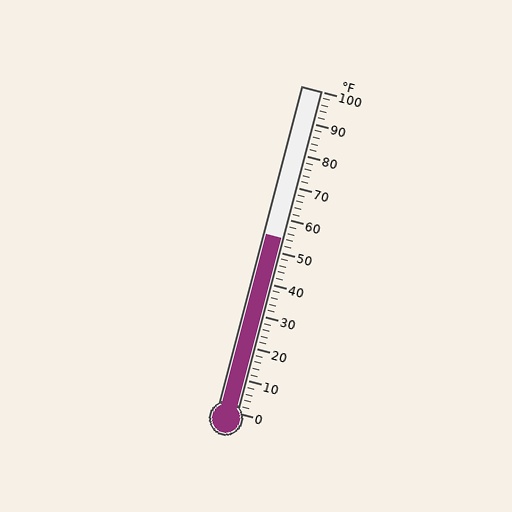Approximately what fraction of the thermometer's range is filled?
The thermometer is filled to approximately 55% of its range.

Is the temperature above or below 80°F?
The temperature is below 80°F.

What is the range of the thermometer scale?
The thermometer scale ranges from 0°F to 100°F.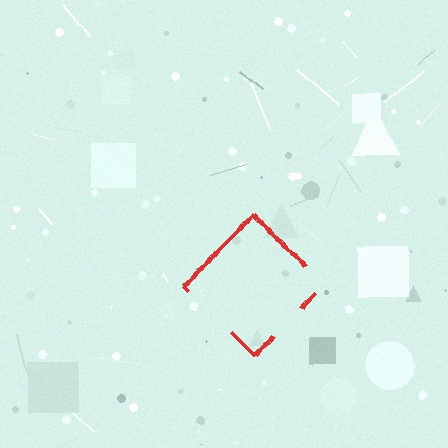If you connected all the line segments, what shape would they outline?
They would outline a diamond.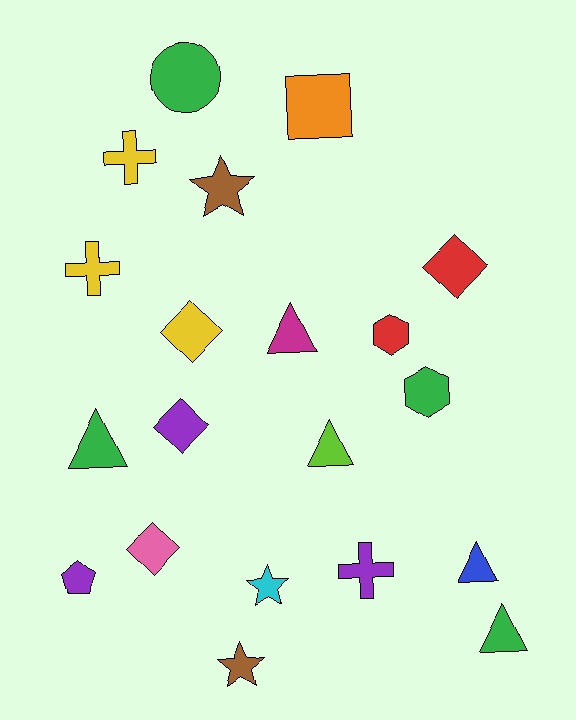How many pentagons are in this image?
There is 1 pentagon.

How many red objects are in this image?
There are 2 red objects.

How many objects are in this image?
There are 20 objects.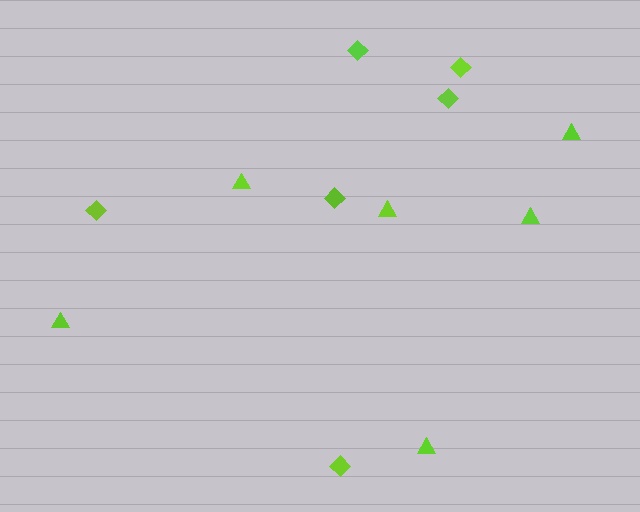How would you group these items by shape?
There are 2 groups: one group of diamonds (6) and one group of triangles (6).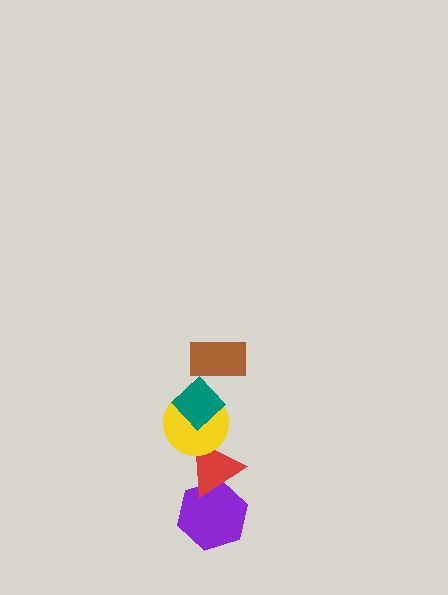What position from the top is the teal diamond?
The teal diamond is 2nd from the top.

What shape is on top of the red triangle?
The yellow circle is on top of the red triangle.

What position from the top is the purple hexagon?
The purple hexagon is 5th from the top.